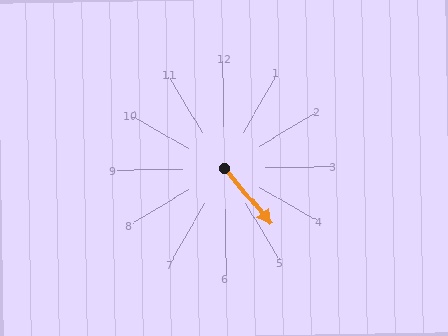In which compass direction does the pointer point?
Southeast.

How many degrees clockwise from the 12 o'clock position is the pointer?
Approximately 141 degrees.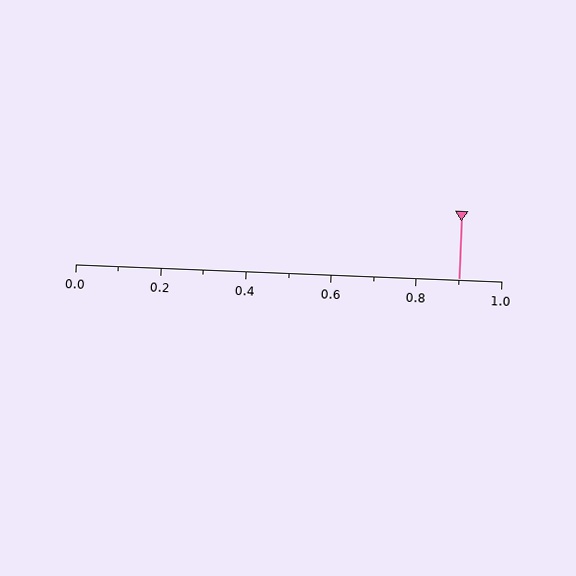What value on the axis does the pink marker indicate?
The marker indicates approximately 0.9.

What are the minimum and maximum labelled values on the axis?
The axis runs from 0.0 to 1.0.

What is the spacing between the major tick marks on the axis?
The major ticks are spaced 0.2 apart.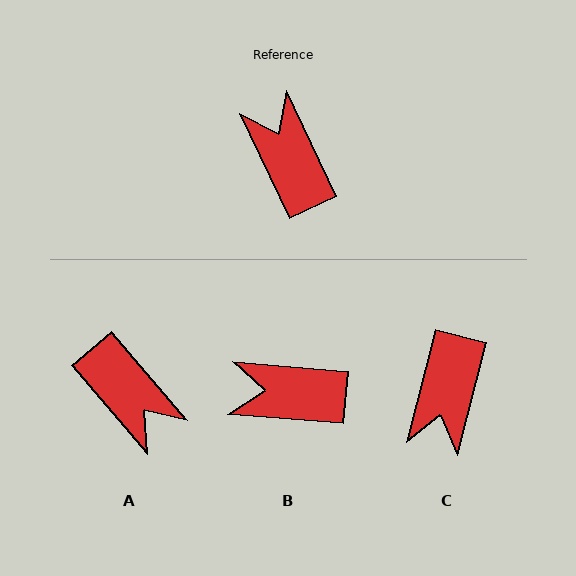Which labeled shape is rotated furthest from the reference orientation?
A, about 165 degrees away.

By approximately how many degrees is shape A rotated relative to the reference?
Approximately 165 degrees clockwise.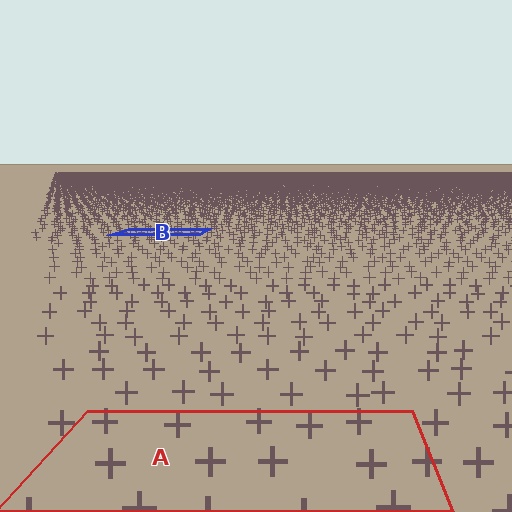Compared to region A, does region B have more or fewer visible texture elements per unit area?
Region B has more texture elements per unit area — they are packed more densely because it is farther away.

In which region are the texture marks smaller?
The texture marks are smaller in region B, because it is farther away.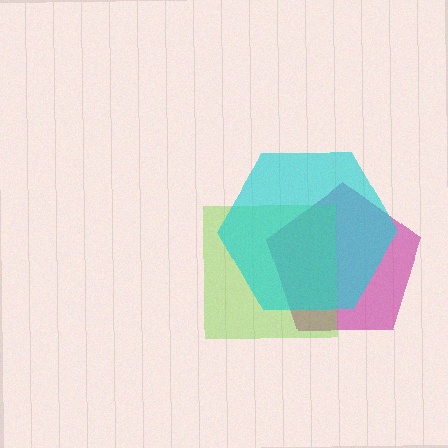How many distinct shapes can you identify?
There are 3 distinct shapes: a magenta pentagon, a lime square, a cyan hexagon.